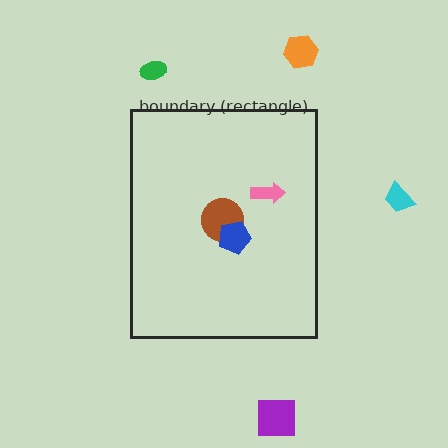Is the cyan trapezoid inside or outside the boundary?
Outside.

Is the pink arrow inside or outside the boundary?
Inside.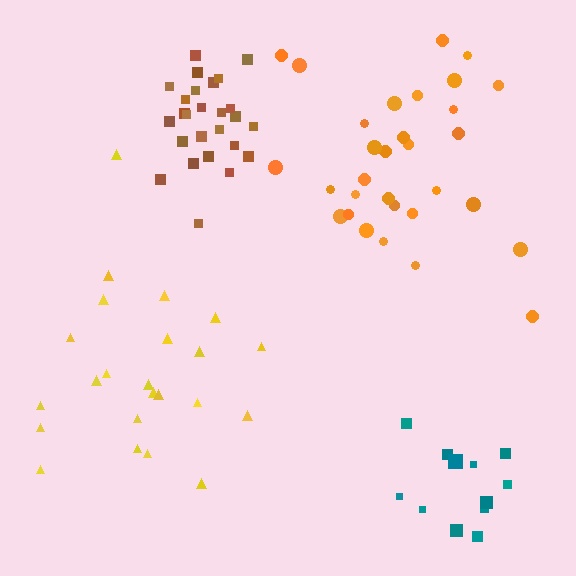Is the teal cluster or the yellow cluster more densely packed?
Teal.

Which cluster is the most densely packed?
Brown.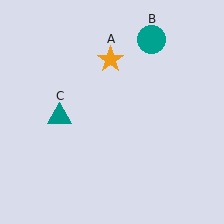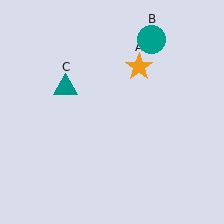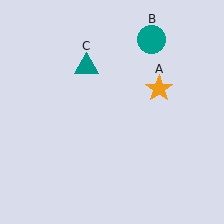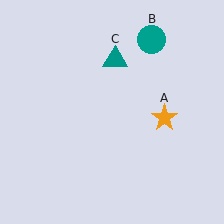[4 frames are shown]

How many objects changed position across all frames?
2 objects changed position: orange star (object A), teal triangle (object C).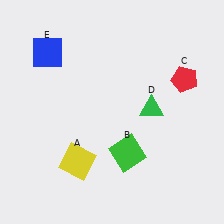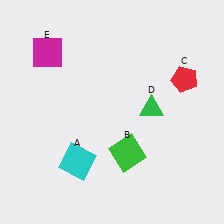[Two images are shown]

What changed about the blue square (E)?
In Image 1, E is blue. In Image 2, it changed to magenta.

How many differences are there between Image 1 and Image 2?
There are 2 differences between the two images.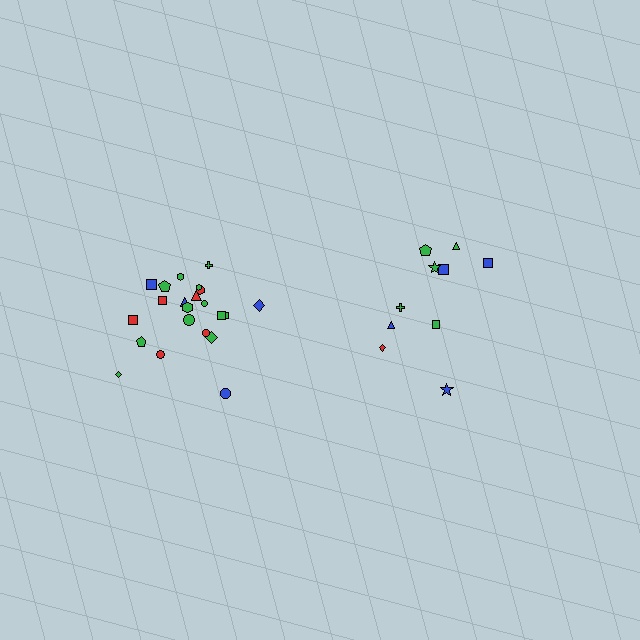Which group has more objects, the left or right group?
The left group.